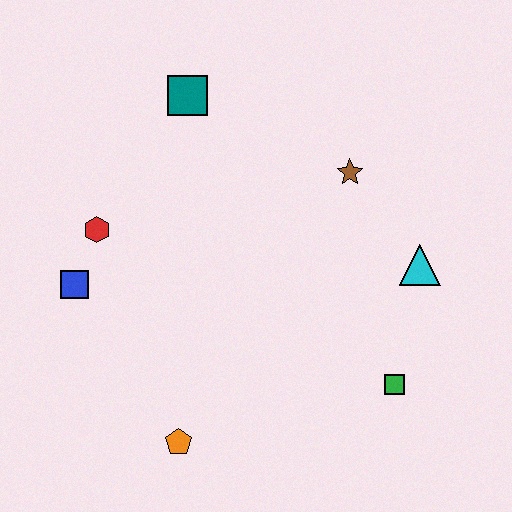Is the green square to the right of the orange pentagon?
Yes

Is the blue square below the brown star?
Yes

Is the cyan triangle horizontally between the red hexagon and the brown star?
No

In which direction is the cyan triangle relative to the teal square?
The cyan triangle is to the right of the teal square.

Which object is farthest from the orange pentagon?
The teal square is farthest from the orange pentagon.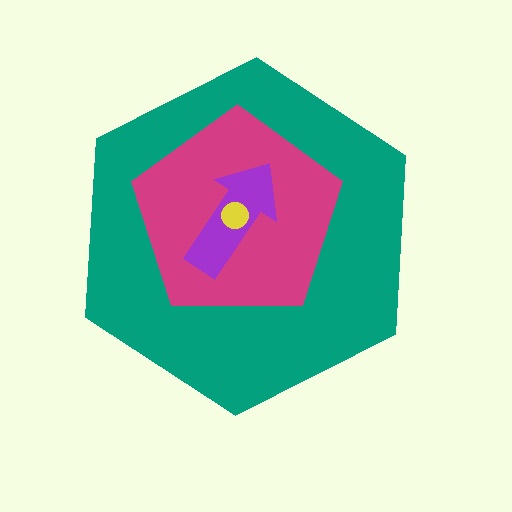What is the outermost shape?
The teal hexagon.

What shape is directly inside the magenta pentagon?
The purple arrow.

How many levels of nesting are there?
4.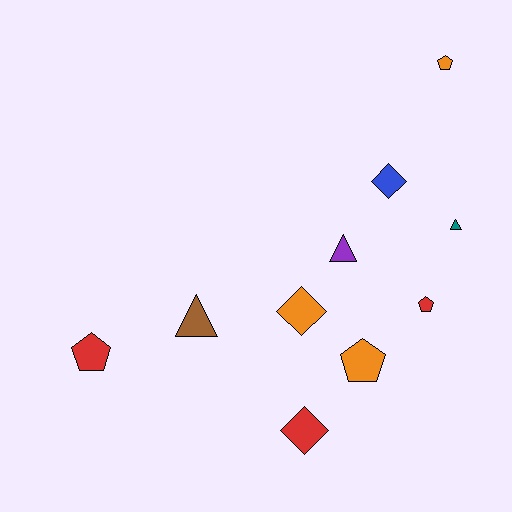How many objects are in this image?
There are 10 objects.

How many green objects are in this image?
There are no green objects.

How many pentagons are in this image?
There are 4 pentagons.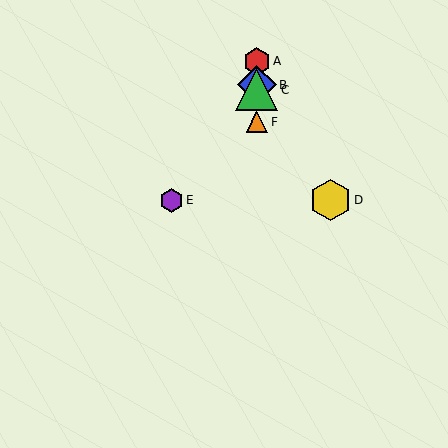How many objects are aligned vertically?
4 objects (A, B, C, F) are aligned vertically.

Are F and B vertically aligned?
Yes, both are at x≈257.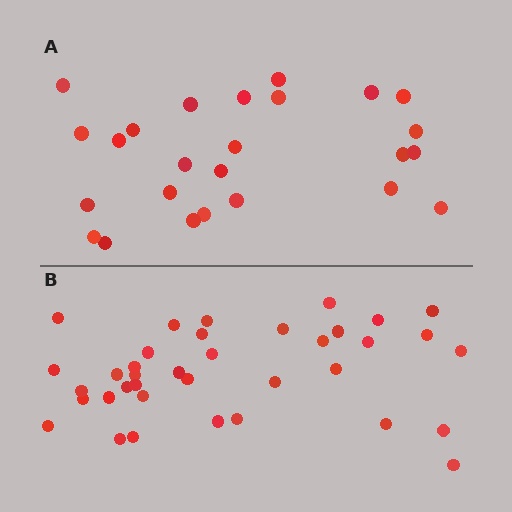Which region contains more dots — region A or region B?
Region B (the bottom region) has more dots.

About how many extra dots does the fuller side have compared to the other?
Region B has roughly 12 or so more dots than region A.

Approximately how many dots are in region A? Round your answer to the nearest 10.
About 20 dots. (The exact count is 25, which rounds to 20.)